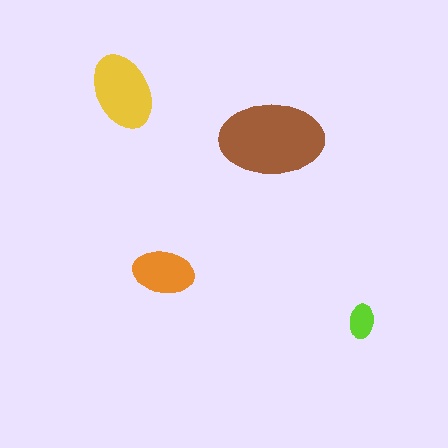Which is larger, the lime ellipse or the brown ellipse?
The brown one.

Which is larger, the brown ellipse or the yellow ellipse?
The brown one.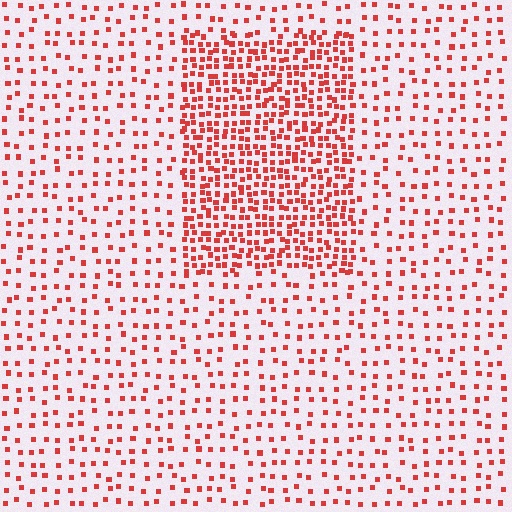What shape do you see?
I see a rectangle.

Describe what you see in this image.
The image contains small red elements arranged at two different densities. A rectangle-shaped region is visible where the elements are more densely packed than the surrounding area.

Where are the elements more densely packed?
The elements are more densely packed inside the rectangle boundary.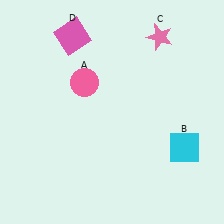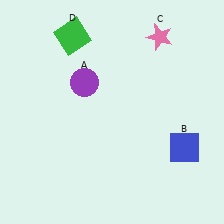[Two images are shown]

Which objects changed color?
A changed from pink to purple. B changed from cyan to blue. D changed from pink to green.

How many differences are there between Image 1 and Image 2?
There are 3 differences between the two images.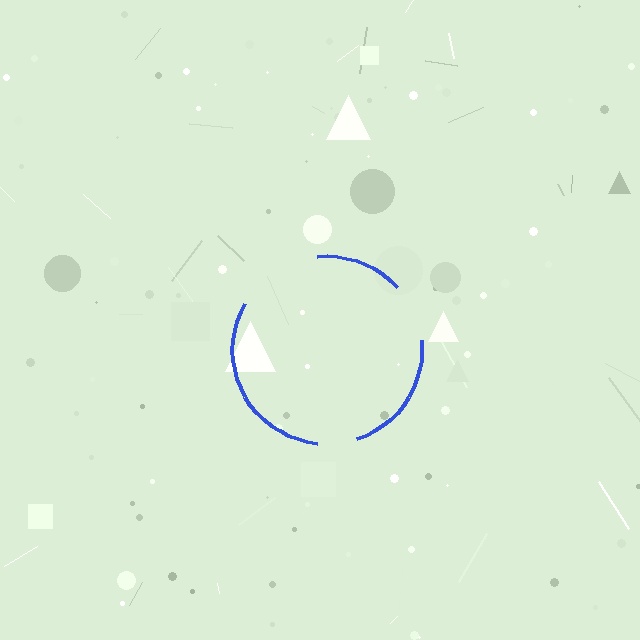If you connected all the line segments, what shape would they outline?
They would outline a circle.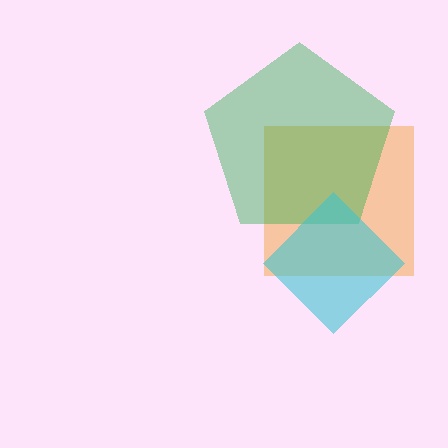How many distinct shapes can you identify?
There are 3 distinct shapes: an orange square, a green pentagon, a cyan diamond.